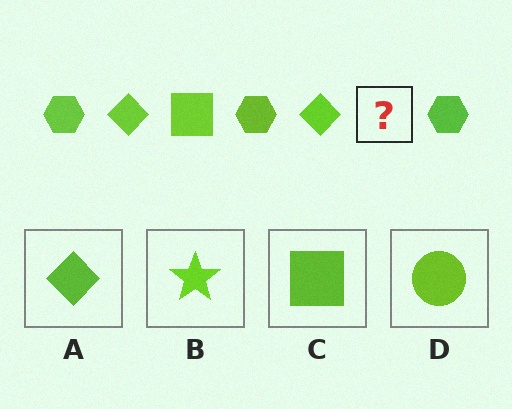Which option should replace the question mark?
Option C.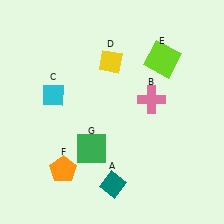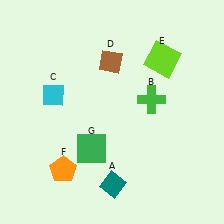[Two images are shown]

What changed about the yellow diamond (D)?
In Image 1, D is yellow. In Image 2, it changed to brown.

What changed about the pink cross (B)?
In Image 1, B is pink. In Image 2, it changed to green.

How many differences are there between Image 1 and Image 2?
There are 2 differences between the two images.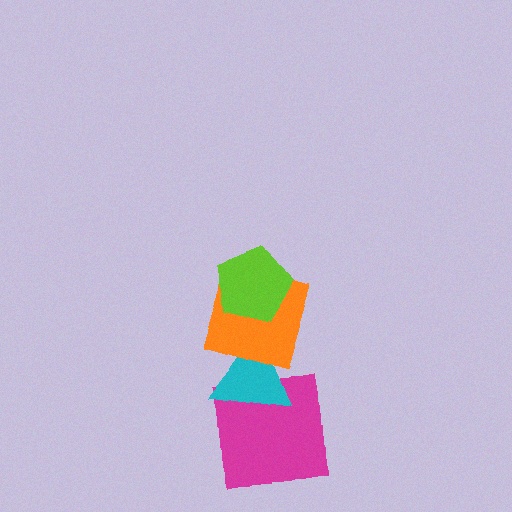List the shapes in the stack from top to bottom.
From top to bottom: the lime pentagon, the orange square, the cyan triangle, the magenta square.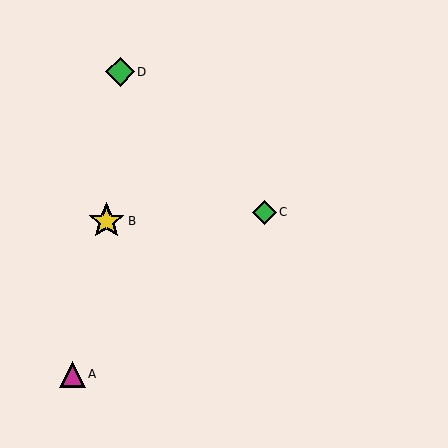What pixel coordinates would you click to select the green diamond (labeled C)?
Click at (264, 212) to select the green diamond C.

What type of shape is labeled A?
Shape A is a magenta triangle.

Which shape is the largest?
The yellow star (labeled B) is the largest.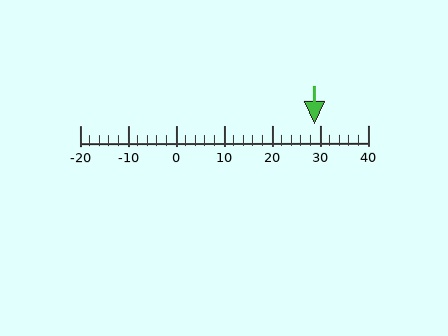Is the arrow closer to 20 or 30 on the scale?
The arrow is closer to 30.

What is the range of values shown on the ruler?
The ruler shows values from -20 to 40.